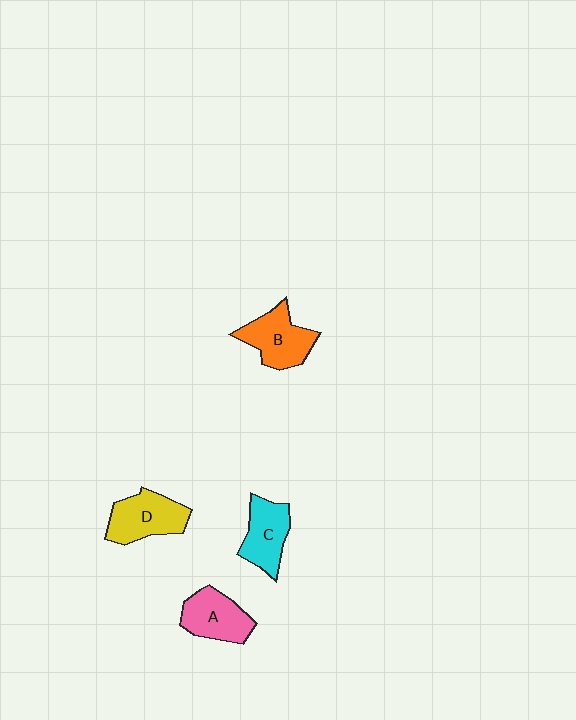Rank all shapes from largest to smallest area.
From largest to smallest: D (yellow), B (orange), A (pink), C (cyan).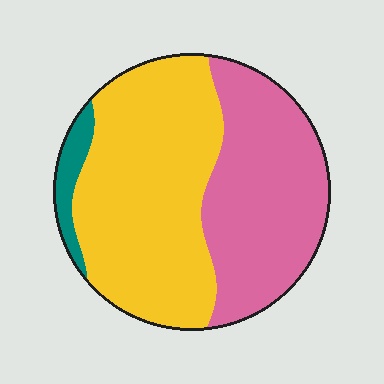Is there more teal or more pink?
Pink.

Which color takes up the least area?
Teal, at roughly 5%.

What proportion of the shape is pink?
Pink takes up between a quarter and a half of the shape.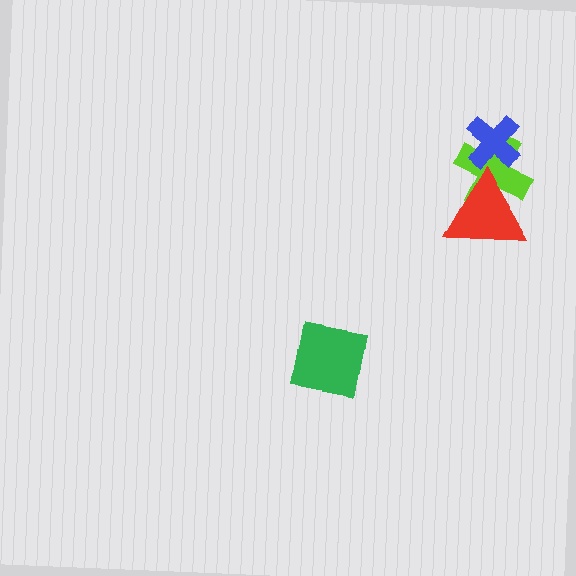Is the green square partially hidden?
No, no other shape covers it.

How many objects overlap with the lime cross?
2 objects overlap with the lime cross.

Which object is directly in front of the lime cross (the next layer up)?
The red triangle is directly in front of the lime cross.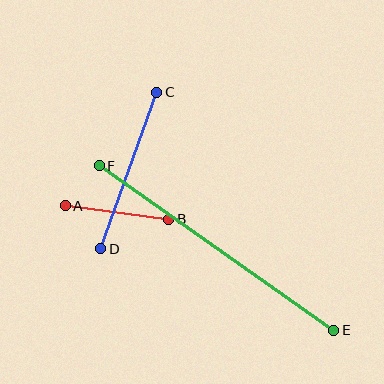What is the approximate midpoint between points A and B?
The midpoint is at approximately (117, 213) pixels.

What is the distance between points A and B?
The distance is approximately 104 pixels.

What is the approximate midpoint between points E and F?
The midpoint is at approximately (216, 248) pixels.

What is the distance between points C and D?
The distance is approximately 166 pixels.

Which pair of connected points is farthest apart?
Points E and F are farthest apart.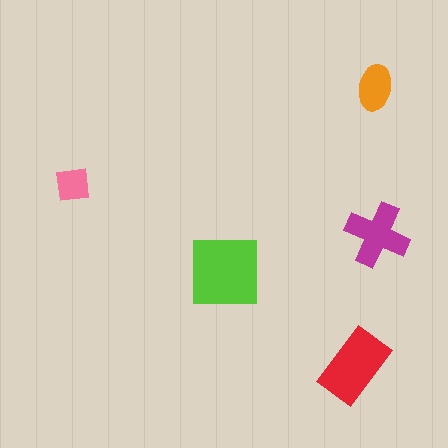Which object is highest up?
The orange ellipse is topmost.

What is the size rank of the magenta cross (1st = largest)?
3rd.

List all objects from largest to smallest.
The lime square, the red rectangle, the magenta cross, the orange ellipse, the pink square.